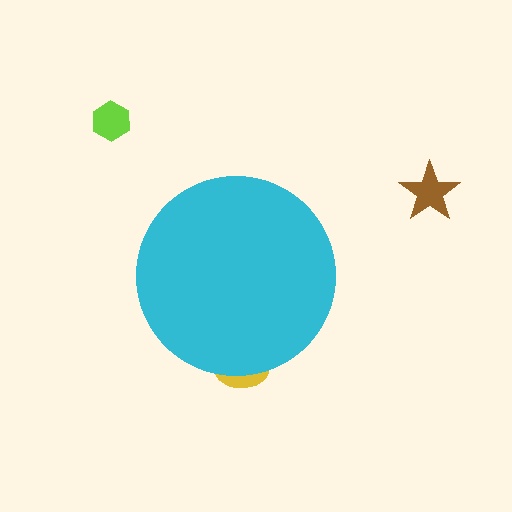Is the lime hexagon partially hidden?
No, the lime hexagon is fully visible.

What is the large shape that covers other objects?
A cyan circle.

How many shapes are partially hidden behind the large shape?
1 shape is partially hidden.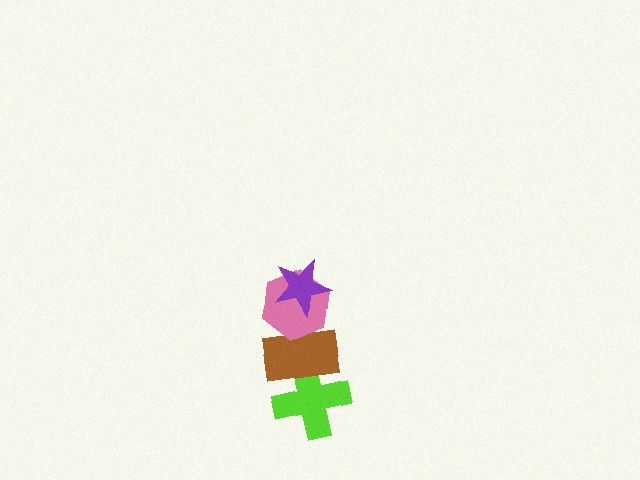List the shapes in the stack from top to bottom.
From top to bottom: the purple star, the pink hexagon, the brown rectangle, the lime cross.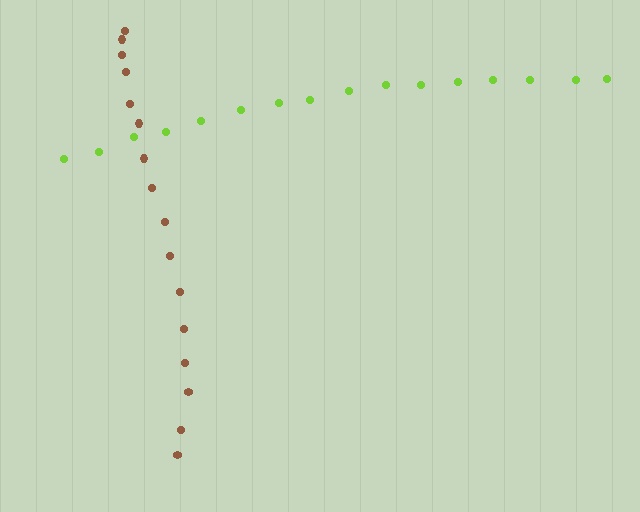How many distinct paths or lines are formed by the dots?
There are 2 distinct paths.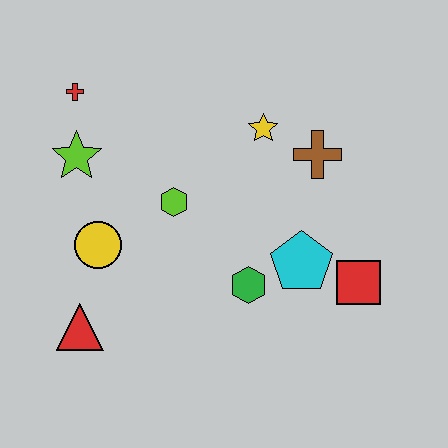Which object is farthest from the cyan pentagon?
The red cross is farthest from the cyan pentagon.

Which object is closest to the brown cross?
The yellow star is closest to the brown cross.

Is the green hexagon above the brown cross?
No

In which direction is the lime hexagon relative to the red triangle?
The lime hexagon is above the red triangle.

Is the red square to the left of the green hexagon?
No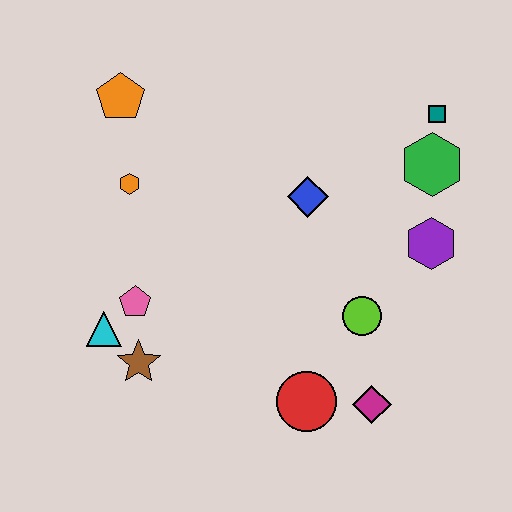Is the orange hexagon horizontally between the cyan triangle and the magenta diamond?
Yes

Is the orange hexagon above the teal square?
No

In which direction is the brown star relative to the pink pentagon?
The brown star is below the pink pentagon.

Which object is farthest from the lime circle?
The orange pentagon is farthest from the lime circle.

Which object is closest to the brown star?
The cyan triangle is closest to the brown star.